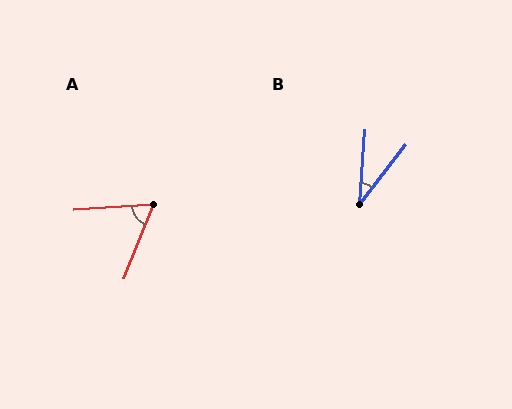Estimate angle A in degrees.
Approximately 64 degrees.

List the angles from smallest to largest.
B (34°), A (64°).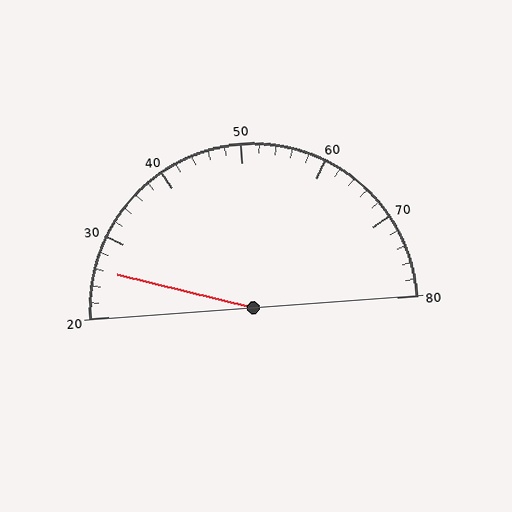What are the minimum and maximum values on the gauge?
The gauge ranges from 20 to 80.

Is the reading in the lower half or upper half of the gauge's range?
The reading is in the lower half of the range (20 to 80).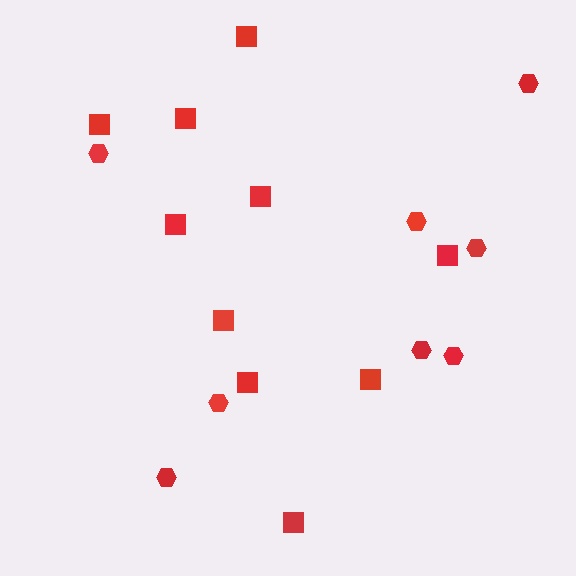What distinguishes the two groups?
There are 2 groups: one group of hexagons (8) and one group of squares (10).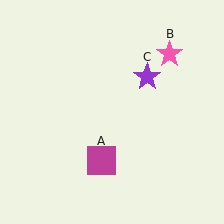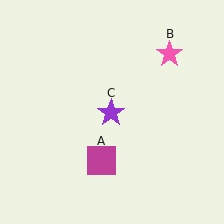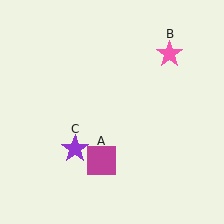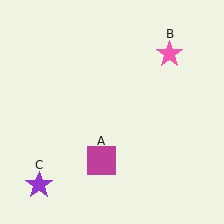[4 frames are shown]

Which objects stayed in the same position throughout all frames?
Magenta square (object A) and pink star (object B) remained stationary.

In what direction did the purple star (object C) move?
The purple star (object C) moved down and to the left.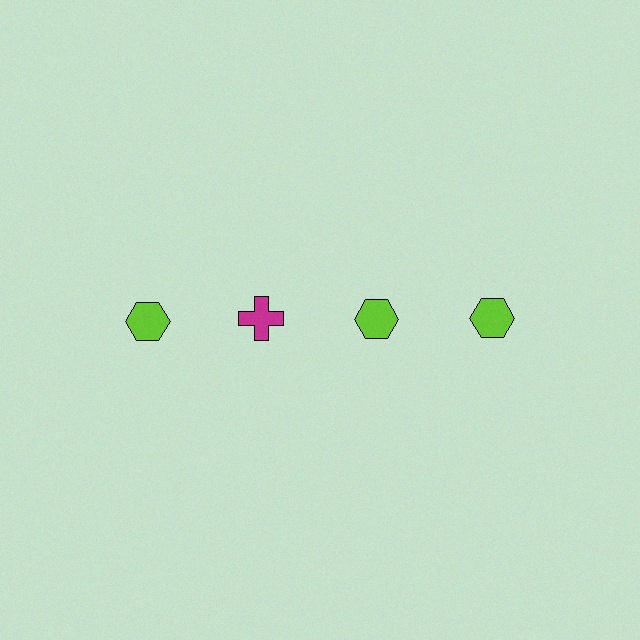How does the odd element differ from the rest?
It differs in both color (magenta instead of lime) and shape (cross instead of hexagon).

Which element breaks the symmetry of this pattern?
The magenta cross in the top row, second from left column breaks the symmetry. All other shapes are lime hexagons.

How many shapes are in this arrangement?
There are 4 shapes arranged in a grid pattern.